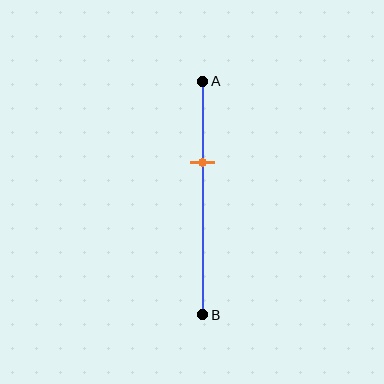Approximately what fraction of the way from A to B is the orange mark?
The orange mark is approximately 35% of the way from A to B.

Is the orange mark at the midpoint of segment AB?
No, the mark is at about 35% from A, not at the 50% midpoint.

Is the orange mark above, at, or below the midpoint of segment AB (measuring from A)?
The orange mark is above the midpoint of segment AB.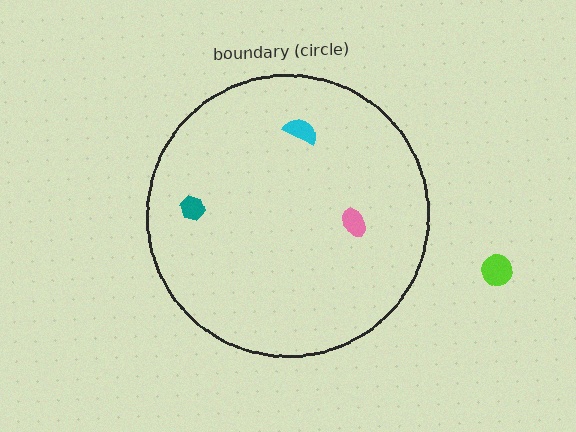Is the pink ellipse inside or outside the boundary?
Inside.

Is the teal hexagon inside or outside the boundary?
Inside.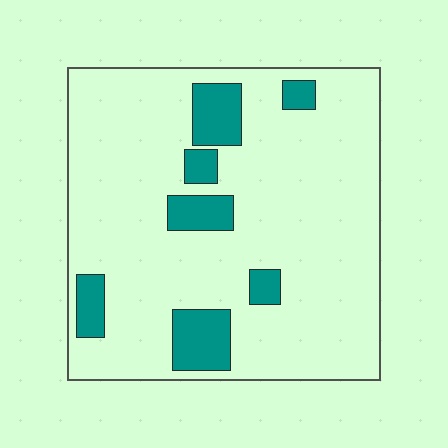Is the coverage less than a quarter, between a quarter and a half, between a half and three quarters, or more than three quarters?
Less than a quarter.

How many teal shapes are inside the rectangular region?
7.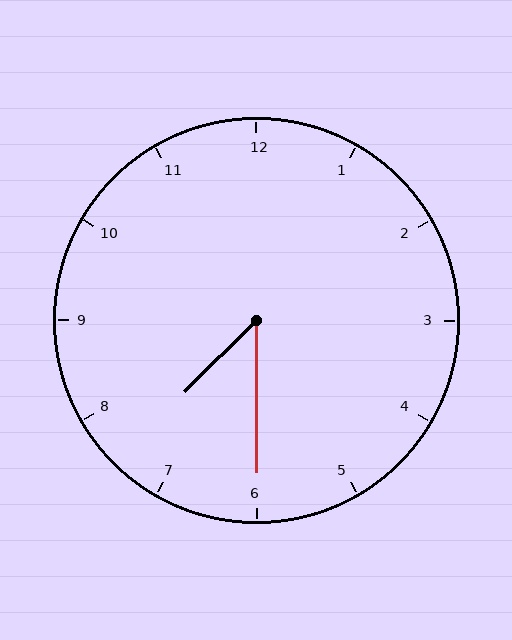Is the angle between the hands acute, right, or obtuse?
It is acute.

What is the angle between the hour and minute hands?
Approximately 45 degrees.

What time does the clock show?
7:30.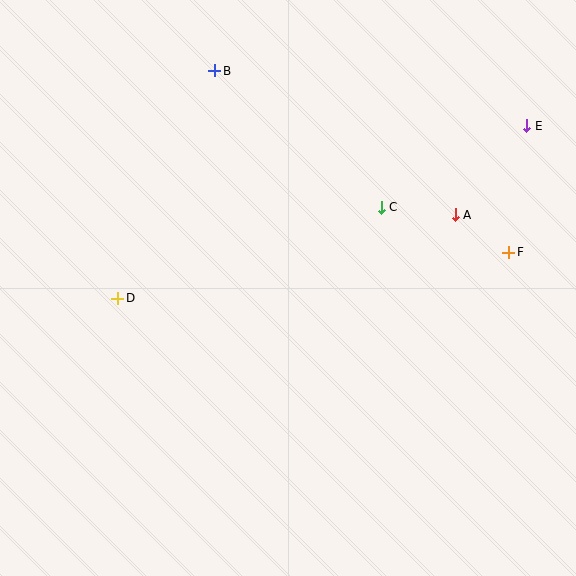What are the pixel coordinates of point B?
Point B is at (215, 71).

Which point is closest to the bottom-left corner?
Point D is closest to the bottom-left corner.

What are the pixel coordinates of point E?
Point E is at (527, 126).